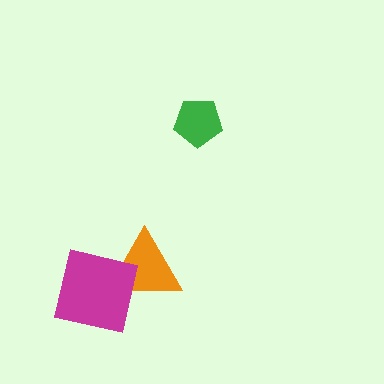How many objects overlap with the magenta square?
1 object overlaps with the magenta square.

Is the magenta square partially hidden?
No, no other shape covers it.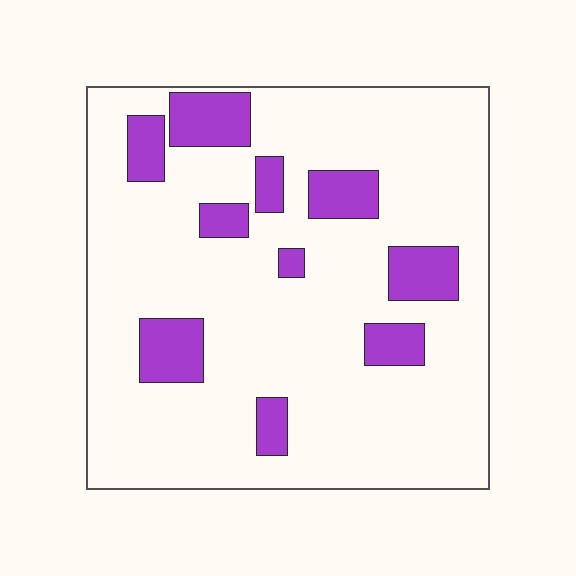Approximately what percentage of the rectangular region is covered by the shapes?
Approximately 15%.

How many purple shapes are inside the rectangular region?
10.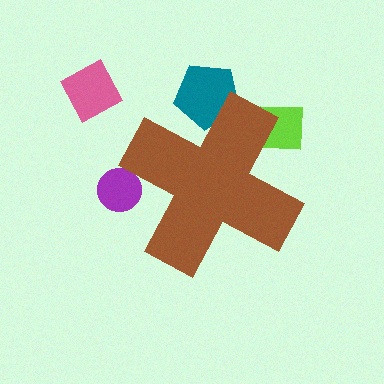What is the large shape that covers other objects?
A brown cross.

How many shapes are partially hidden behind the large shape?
3 shapes are partially hidden.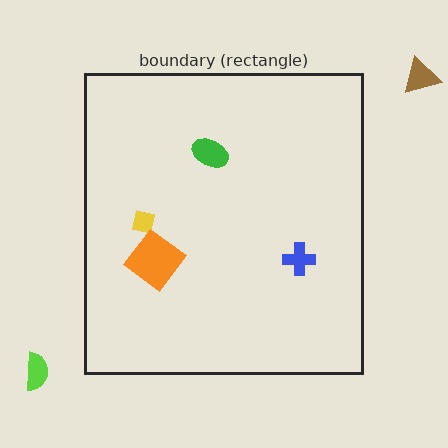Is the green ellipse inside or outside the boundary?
Inside.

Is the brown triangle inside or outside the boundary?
Outside.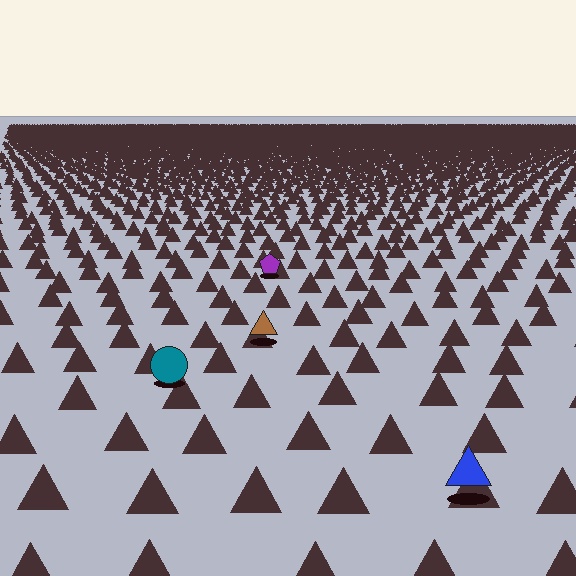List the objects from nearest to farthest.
From nearest to farthest: the blue triangle, the teal circle, the brown triangle, the purple pentagon.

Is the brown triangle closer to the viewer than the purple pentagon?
Yes. The brown triangle is closer — you can tell from the texture gradient: the ground texture is coarser near it.